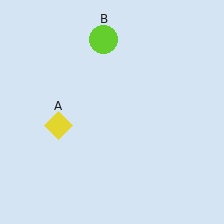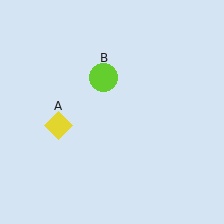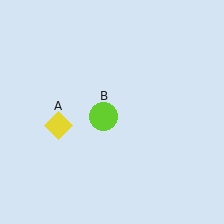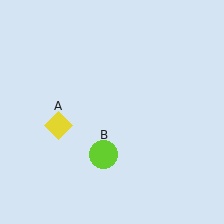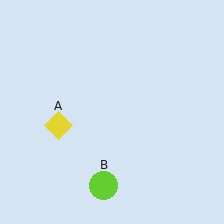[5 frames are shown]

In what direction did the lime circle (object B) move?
The lime circle (object B) moved down.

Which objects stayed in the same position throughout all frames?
Yellow diamond (object A) remained stationary.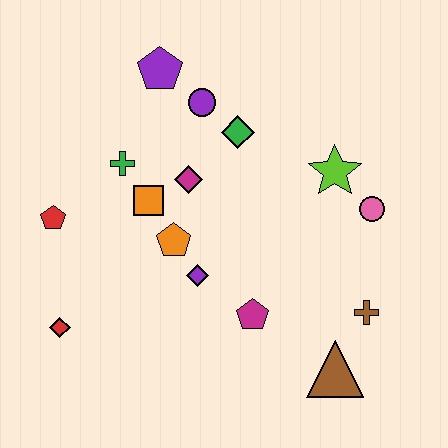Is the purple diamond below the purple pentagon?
Yes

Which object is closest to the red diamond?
The red pentagon is closest to the red diamond.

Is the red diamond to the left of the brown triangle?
Yes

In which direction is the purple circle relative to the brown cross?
The purple circle is above the brown cross.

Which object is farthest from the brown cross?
The red pentagon is farthest from the brown cross.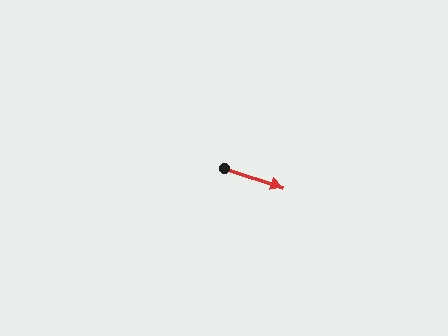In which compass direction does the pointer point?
East.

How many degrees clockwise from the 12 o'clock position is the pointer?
Approximately 108 degrees.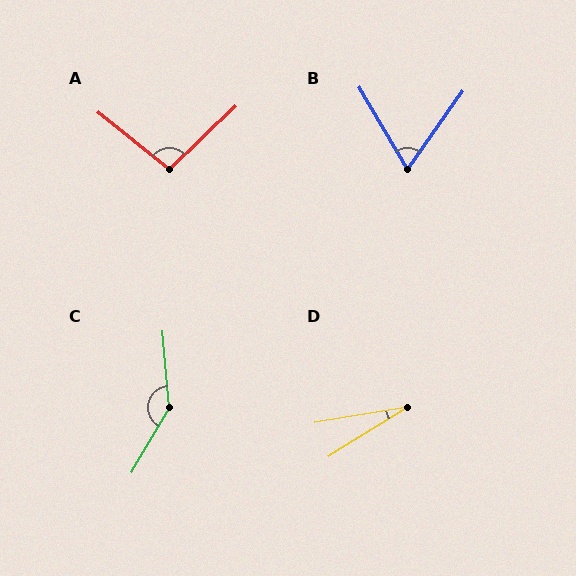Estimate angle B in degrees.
Approximately 66 degrees.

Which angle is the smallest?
D, at approximately 22 degrees.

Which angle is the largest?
C, at approximately 145 degrees.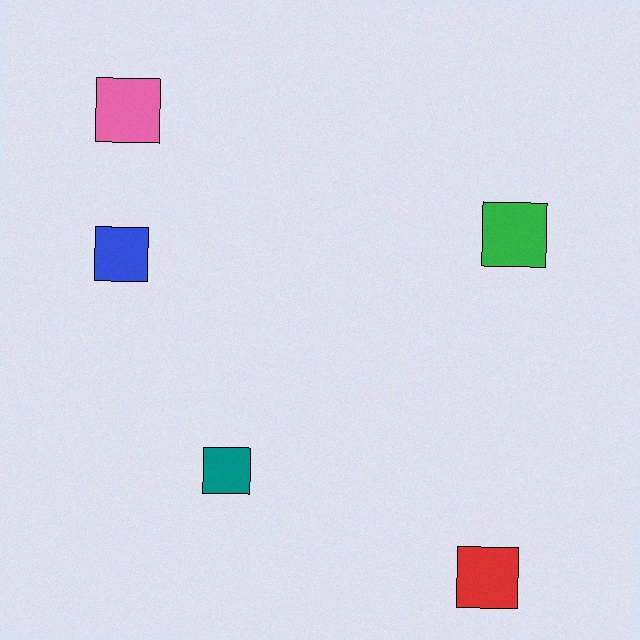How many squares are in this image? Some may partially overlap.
There are 5 squares.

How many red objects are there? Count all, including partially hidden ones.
There is 1 red object.